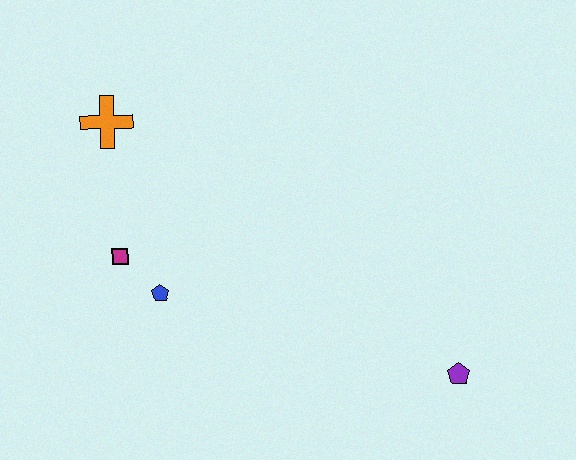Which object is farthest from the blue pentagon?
The purple pentagon is farthest from the blue pentagon.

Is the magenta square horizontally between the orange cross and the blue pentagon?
Yes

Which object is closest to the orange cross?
The magenta square is closest to the orange cross.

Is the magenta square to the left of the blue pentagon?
Yes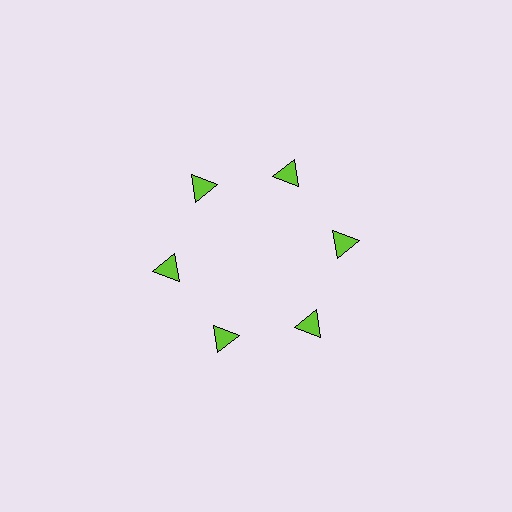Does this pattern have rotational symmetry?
Yes, this pattern has 6-fold rotational symmetry. It looks the same after rotating 60 degrees around the center.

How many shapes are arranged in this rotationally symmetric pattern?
There are 6 shapes, arranged in 6 groups of 1.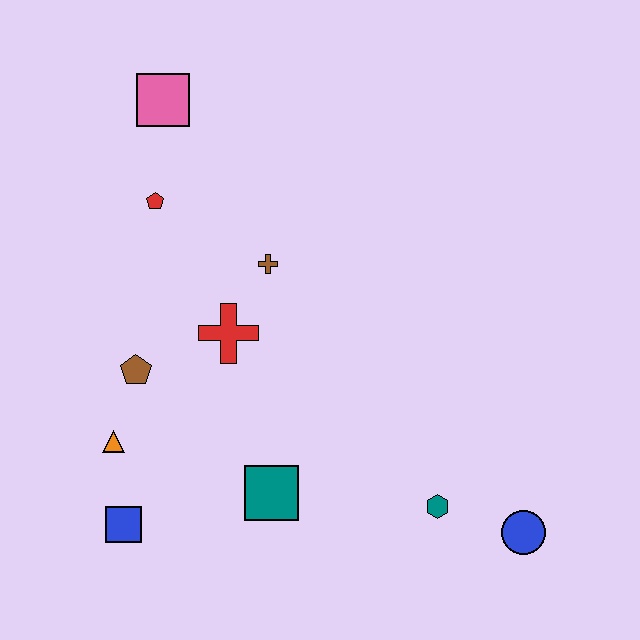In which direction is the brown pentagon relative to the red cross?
The brown pentagon is to the left of the red cross.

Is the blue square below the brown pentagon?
Yes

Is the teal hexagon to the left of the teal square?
No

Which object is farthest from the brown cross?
The blue circle is farthest from the brown cross.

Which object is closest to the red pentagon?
The pink square is closest to the red pentagon.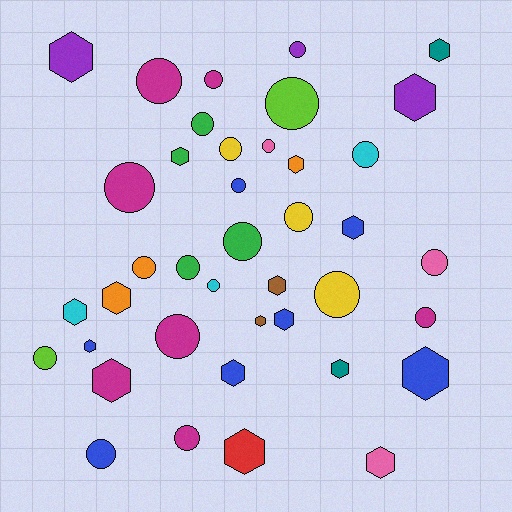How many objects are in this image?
There are 40 objects.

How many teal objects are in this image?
There are 2 teal objects.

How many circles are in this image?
There are 22 circles.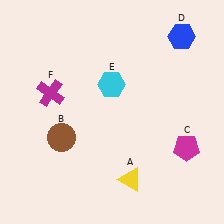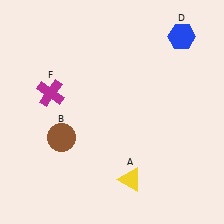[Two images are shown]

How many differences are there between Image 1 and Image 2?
There are 2 differences between the two images.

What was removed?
The cyan hexagon (E), the magenta pentagon (C) were removed in Image 2.